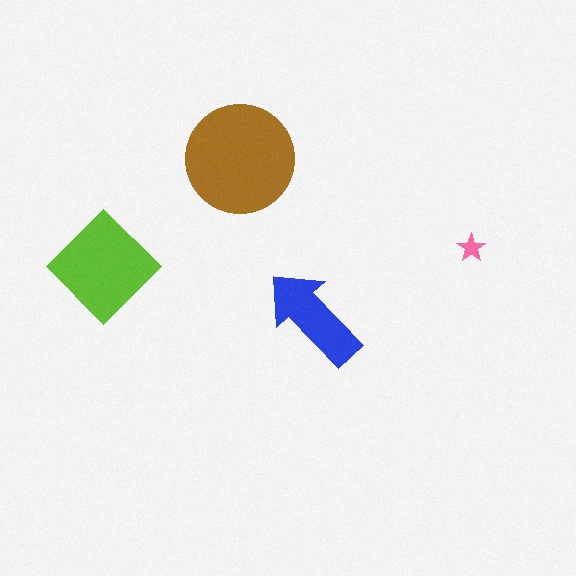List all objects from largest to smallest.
The brown circle, the lime diamond, the blue arrow, the pink star.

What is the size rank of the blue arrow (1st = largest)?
3rd.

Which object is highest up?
The brown circle is topmost.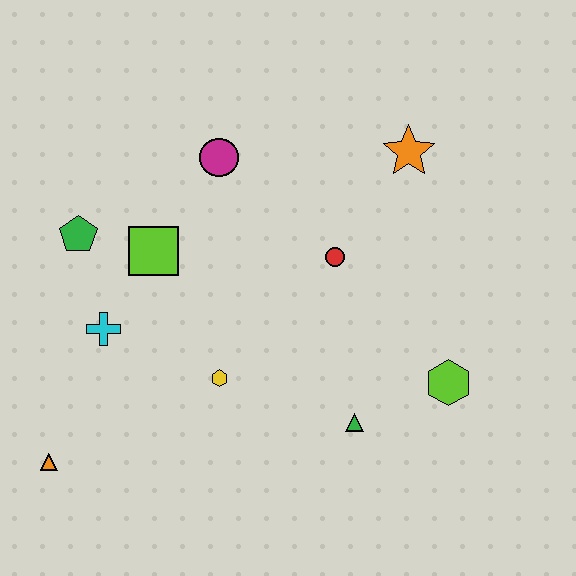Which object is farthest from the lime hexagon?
The orange triangle is farthest from the lime hexagon.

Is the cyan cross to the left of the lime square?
Yes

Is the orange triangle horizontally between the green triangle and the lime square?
No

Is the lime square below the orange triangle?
No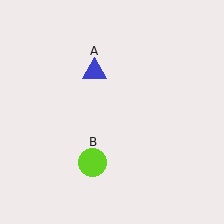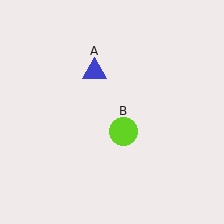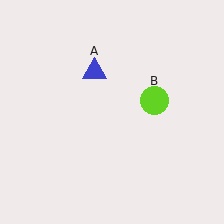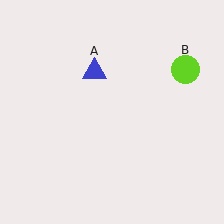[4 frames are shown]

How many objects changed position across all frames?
1 object changed position: lime circle (object B).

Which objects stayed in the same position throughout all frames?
Blue triangle (object A) remained stationary.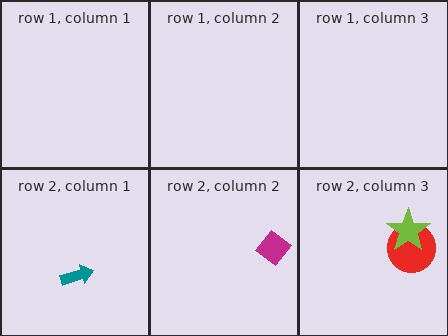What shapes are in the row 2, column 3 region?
The red circle, the lime star.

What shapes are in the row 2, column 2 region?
The magenta diamond.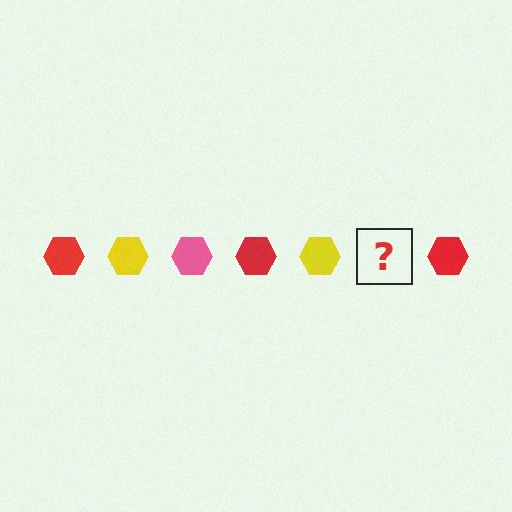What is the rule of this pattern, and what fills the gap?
The rule is that the pattern cycles through red, yellow, pink hexagons. The gap should be filled with a pink hexagon.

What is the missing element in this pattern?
The missing element is a pink hexagon.